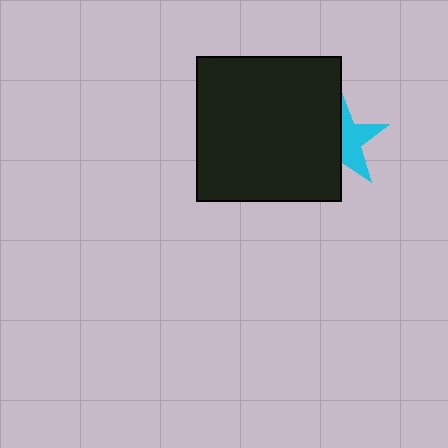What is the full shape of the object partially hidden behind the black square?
The partially hidden object is a cyan star.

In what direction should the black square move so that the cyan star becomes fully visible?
The black square should move left. That is the shortest direction to clear the overlap and leave the cyan star fully visible.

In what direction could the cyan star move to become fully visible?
The cyan star could move right. That would shift it out from behind the black square entirely.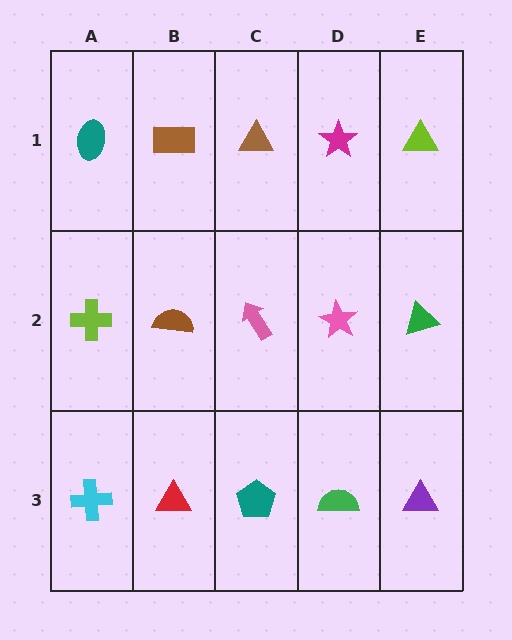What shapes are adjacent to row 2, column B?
A brown rectangle (row 1, column B), a red triangle (row 3, column B), a lime cross (row 2, column A), a pink arrow (row 2, column C).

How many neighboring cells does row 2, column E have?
3.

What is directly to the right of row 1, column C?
A magenta star.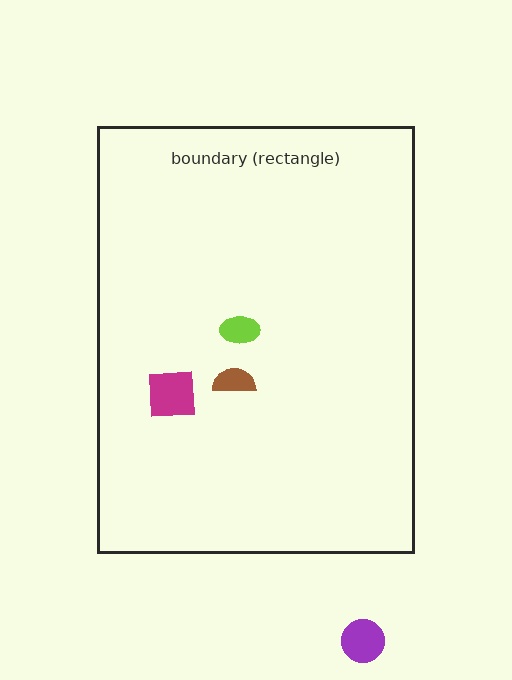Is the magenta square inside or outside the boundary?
Inside.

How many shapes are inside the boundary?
3 inside, 1 outside.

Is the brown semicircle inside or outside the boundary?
Inside.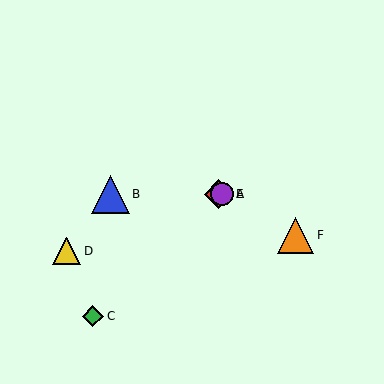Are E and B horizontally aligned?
Yes, both are at y≈194.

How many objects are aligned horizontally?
3 objects (A, B, E) are aligned horizontally.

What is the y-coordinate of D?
Object D is at y≈251.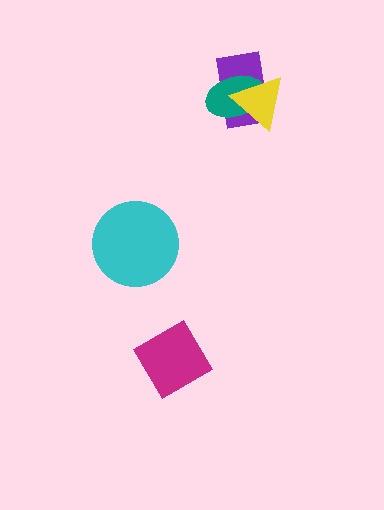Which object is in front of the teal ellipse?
The yellow triangle is in front of the teal ellipse.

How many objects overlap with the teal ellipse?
2 objects overlap with the teal ellipse.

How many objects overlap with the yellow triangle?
2 objects overlap with the yellow triangle.